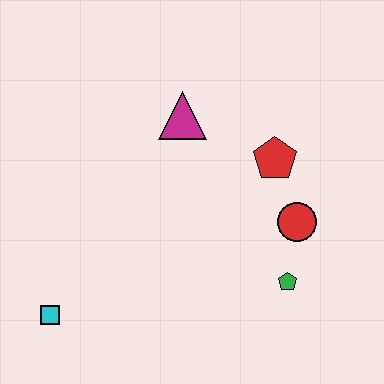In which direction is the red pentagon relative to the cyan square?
The red pentagon is to the right of the cyan square.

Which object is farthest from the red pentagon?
The cyan square is farthest from the red pentagon.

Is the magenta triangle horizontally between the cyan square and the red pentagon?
Yes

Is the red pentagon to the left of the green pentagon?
Yes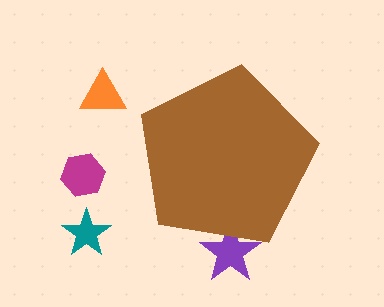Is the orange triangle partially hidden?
No, the orange triangle is fully visible.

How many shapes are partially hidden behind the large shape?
1 shape is partially hidden.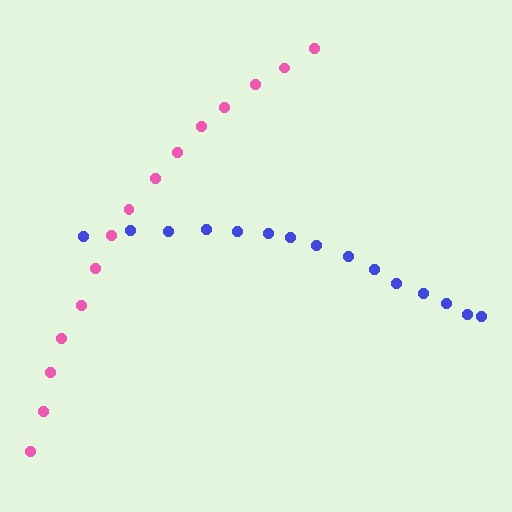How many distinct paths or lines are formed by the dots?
There are 2 distinct paths.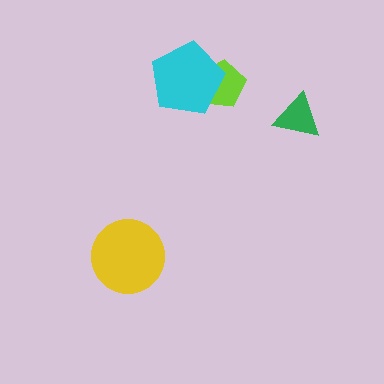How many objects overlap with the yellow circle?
0 objects overlap with the yellow circle.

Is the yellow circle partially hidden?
No, no other shape covers it.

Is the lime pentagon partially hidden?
Yes, it is partially covered by another shape.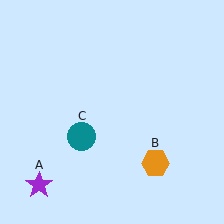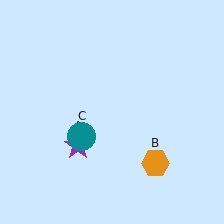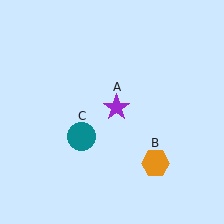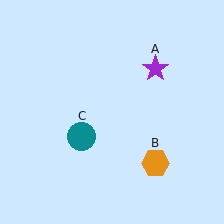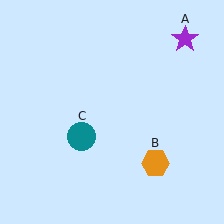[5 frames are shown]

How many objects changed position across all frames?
1 object changed position: purple star (object A).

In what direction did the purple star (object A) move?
The purple star (object A) moved up and to the right.